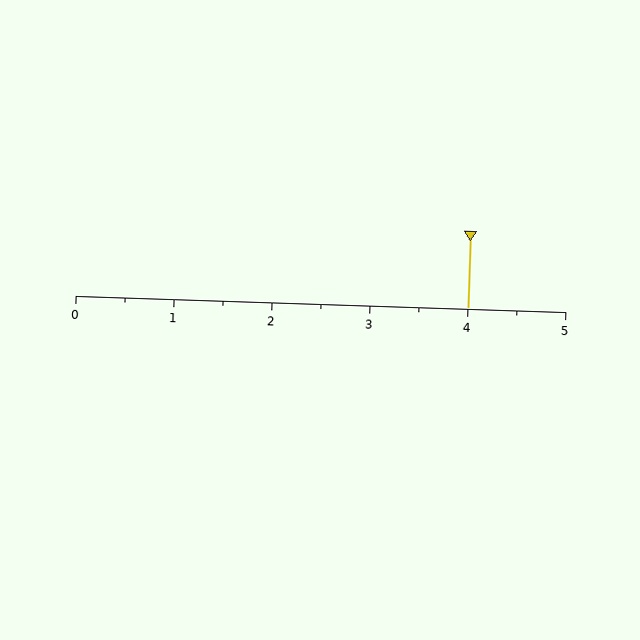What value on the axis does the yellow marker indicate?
The marker indicates approximately 4.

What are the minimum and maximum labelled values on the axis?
The axis runs from 0 to 5.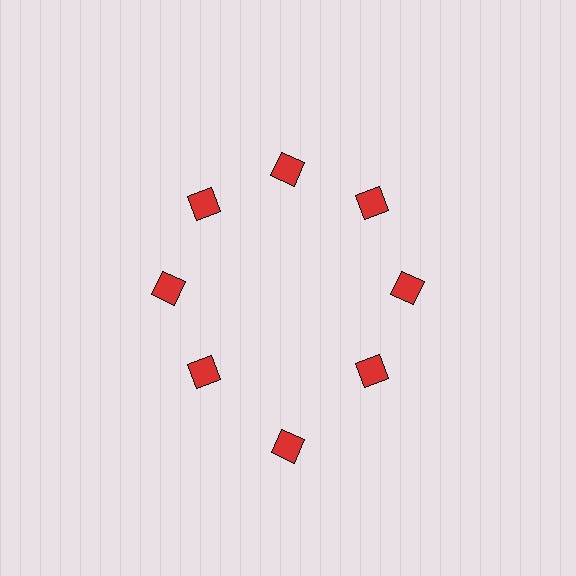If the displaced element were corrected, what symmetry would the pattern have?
It would have 8-fold rotational symmetry — the pattern would map onto itself every 45 degrees.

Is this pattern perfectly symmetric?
No. The 8 red squares are arranged in a ring, but one element near the 6 o'clock position is pushed outward from the center, breaking the 8-fold rotational symmetry.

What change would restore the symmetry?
The symmetry would be restored by moving it inward, back onto the ring so that all 8 squares sit at equal angles and equal distance from the center.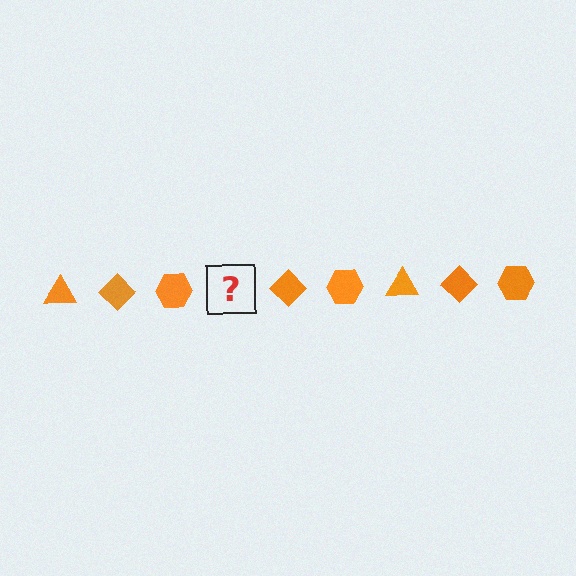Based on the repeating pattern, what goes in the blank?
The blank should be an orange triangle.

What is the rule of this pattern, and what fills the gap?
The rule is that the pattern cycles through triangle, diamond, hexagon shapes in orange. The gap should be filled with an orange triangle.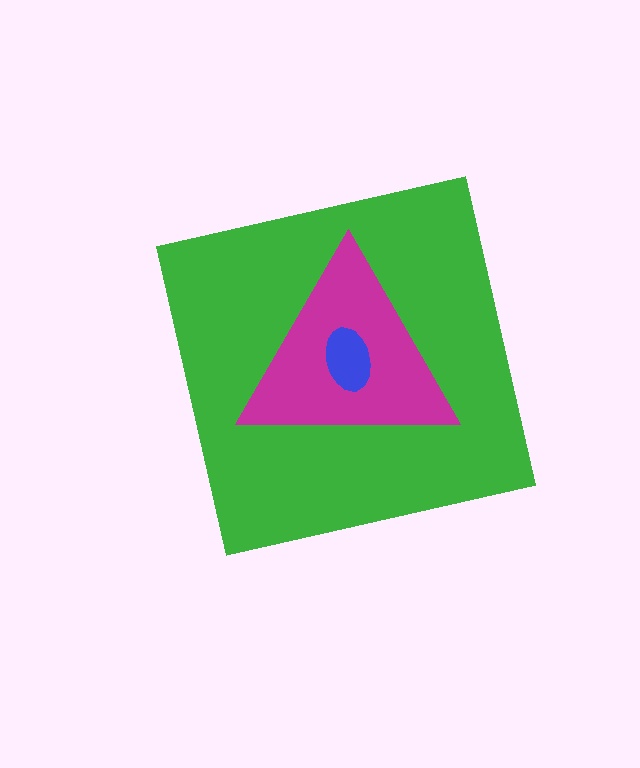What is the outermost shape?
The green square.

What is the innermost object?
The blue ellipse.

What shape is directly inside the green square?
The magenta triangle.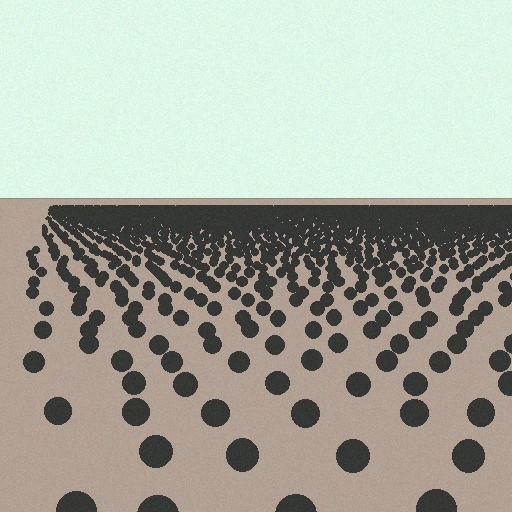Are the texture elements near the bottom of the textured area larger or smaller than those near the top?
Larger. Near the bottom, elements are closer to the viewer and appear at a bigger on-screen size.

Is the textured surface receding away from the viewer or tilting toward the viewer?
The surface is receding away from the viewer. Texture elements get smaller and denser toward the top.